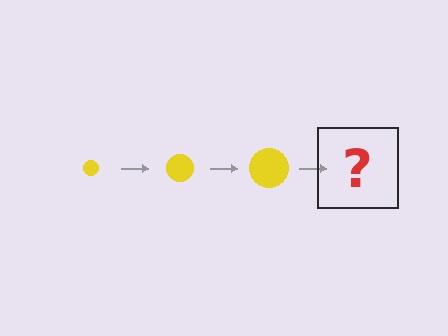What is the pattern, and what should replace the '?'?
The pattern is that the circle gets progressively larger each step. The '?' should be a yellow circle, larger than the previous one.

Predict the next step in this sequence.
The next step is a yellow circle, larger than the previous one.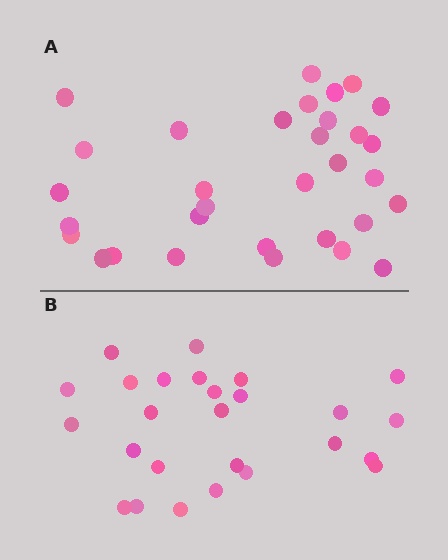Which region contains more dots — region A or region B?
Region A (the top region) has more dots.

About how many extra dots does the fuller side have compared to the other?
Region A has about 6 more dots than region B.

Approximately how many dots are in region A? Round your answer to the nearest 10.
About 30 dots. (The exact count is 32, which rounds to 30.)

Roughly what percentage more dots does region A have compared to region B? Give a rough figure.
About 25% more.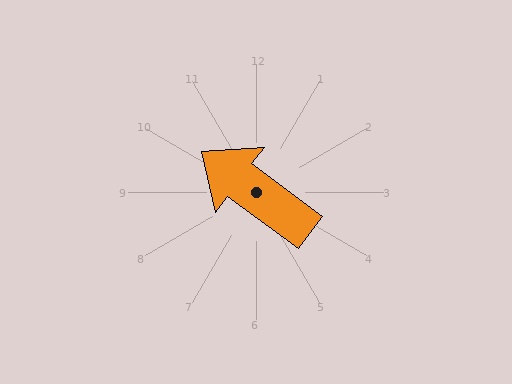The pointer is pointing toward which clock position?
Roughly 10 o'clock.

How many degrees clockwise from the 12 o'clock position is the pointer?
Approximately 307 degrees.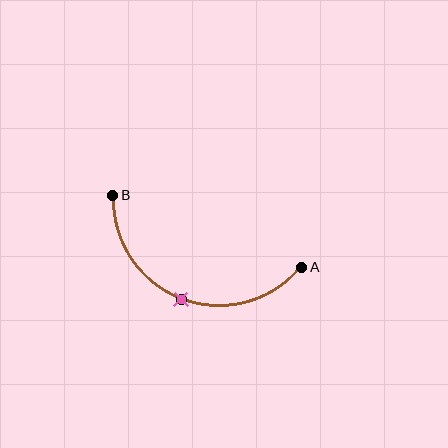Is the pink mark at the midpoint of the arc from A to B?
Yes. The pink mark lies on the arc at equal arc-length from both A and B — it is the arc midpoint.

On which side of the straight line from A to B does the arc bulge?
The arc bulges below the straight line connecting A and B.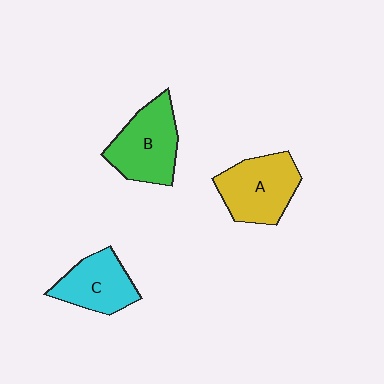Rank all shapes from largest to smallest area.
From largest to smallest: B (green), A (yellow), C (cyan).